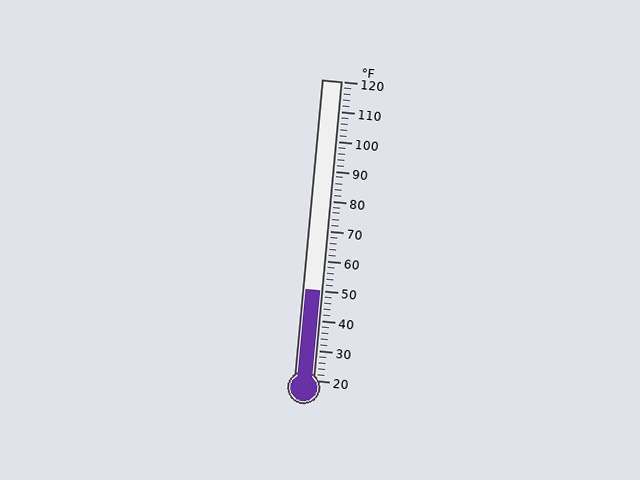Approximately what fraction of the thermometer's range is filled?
The thermometer is filled to approximately 30% of its range.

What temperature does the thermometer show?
The thermometer shows approximately 50°F.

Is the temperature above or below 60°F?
The temperature is below 60°F.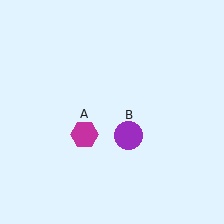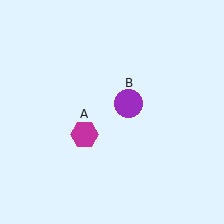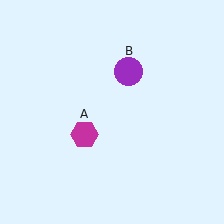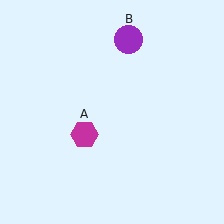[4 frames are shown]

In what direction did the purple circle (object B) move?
The purple circle (object B) moved up.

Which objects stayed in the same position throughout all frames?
Magenta hexagon (object A) remained stationary.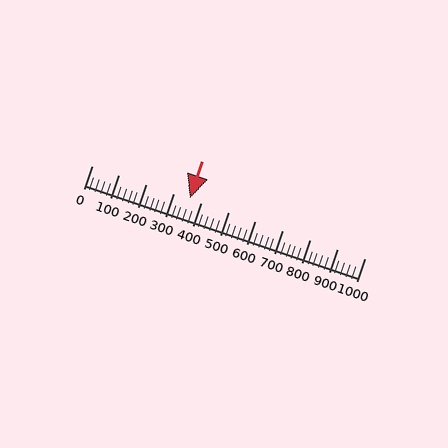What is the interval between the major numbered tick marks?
The major tick marks are spaced 100 units apart.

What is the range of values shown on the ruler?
The ruler shows values from 0 to 1000.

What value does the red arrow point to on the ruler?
The red arrow points to approximately 360.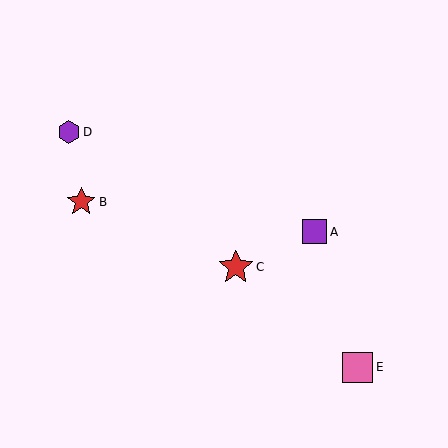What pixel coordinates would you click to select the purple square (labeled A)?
Click at (315, 232) to select the purple square A.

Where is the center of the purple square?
The center of the purple square is at (315, 232).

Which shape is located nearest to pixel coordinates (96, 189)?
The red star (labeled B) at (81, 202) is nearest to that location.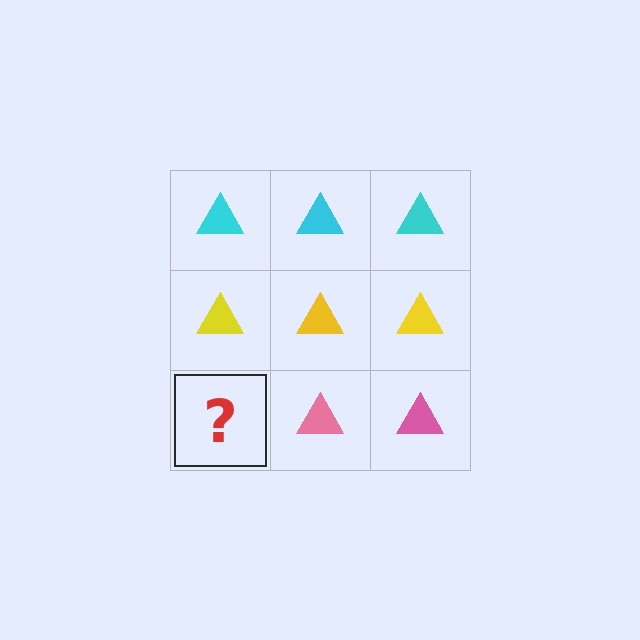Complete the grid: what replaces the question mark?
The question mark should be replaced with a pink triangle.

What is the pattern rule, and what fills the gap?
The rule is that each row has a consistent color. The gap should be filled with a pink triangle.